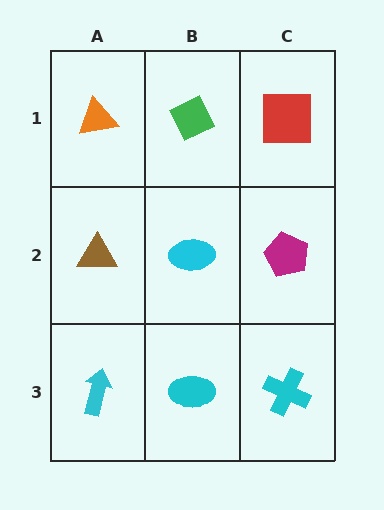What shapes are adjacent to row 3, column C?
A magenta pentagon (row 2, column C), a cyan ellipse (row 3, column B).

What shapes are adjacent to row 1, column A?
A brown triangle (row 2, column A), a green diamond (row 1, column B).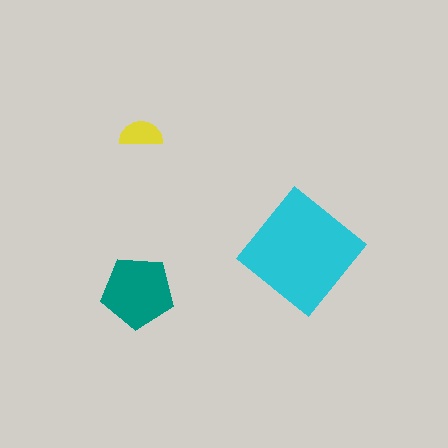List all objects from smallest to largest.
The yellow semicircle, the teal pentagon, the cyan diamond.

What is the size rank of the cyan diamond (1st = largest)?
1st.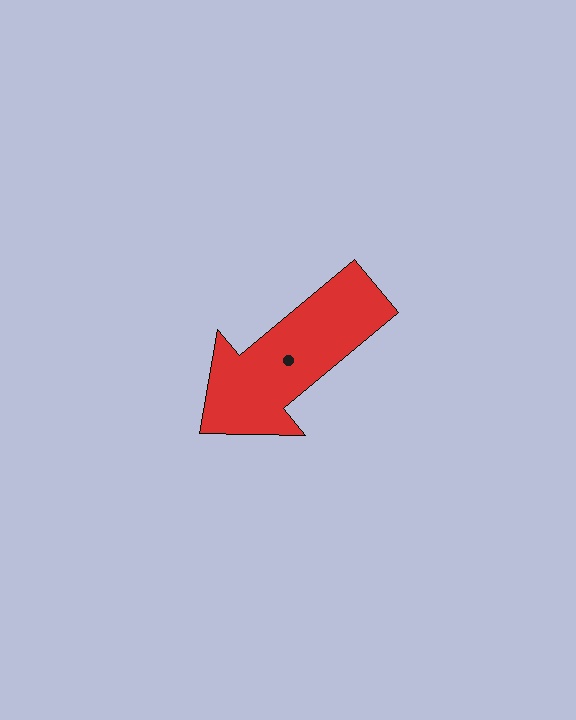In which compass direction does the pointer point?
Southwest.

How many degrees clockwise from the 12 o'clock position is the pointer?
Approximately 230 degrees.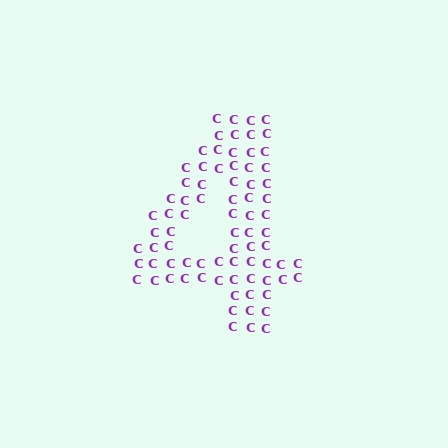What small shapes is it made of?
It is made of small letter C's.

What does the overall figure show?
The overall figure shows the digit 4.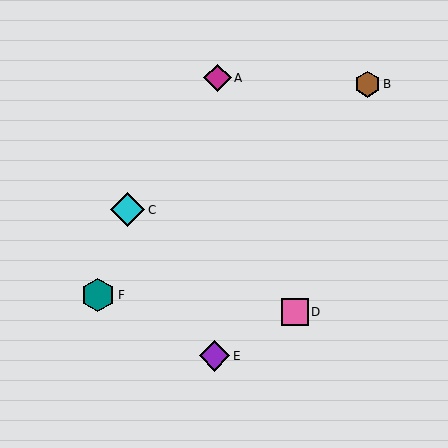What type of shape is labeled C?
Shape C is a cyan diamond.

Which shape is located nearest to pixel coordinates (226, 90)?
The magenta diamond (labeled A) at (218, 78) is nearest to that location.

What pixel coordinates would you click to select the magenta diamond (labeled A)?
Click at (218, 78) to select the magenta diamond A.